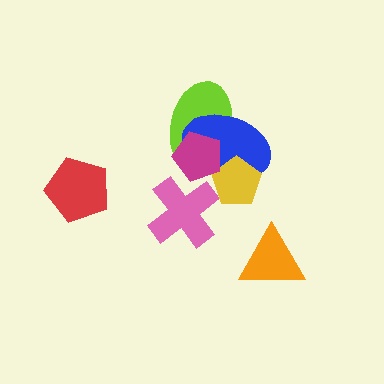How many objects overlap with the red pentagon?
0 objects overlap with the red pentagon.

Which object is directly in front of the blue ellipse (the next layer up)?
The yellow pentagon is directly in front of the blue ellipse.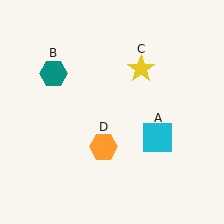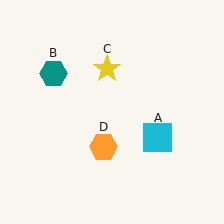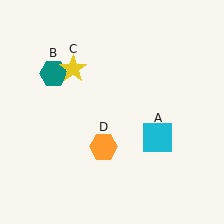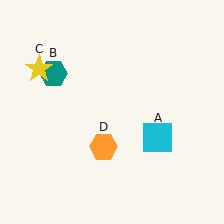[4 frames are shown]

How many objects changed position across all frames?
1 object changed position: yellow star (object C).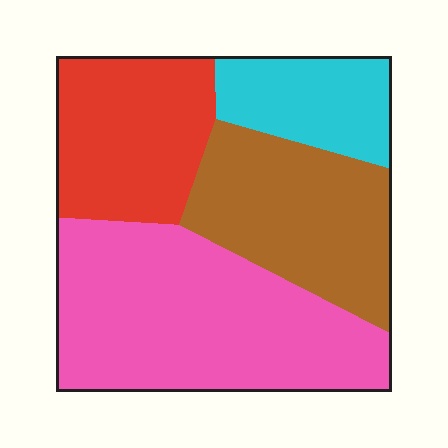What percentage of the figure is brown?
Brown takes up about one quarter (1/4) of the figure.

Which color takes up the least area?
Cyan, at roughly 15%.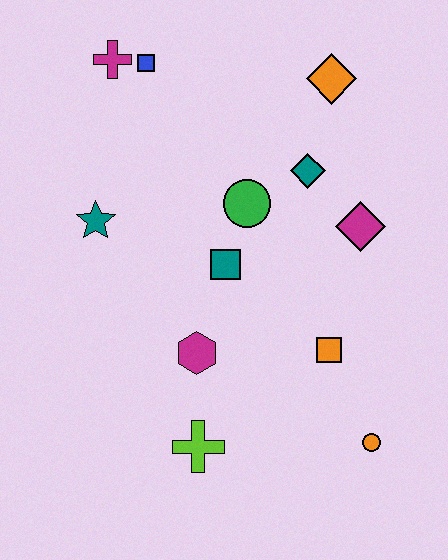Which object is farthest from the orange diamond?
The lime cross is farthest from the orange diamond.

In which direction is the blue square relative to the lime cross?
The blue square is above the lime cross.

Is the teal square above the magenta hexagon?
Yes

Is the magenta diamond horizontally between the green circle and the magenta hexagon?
No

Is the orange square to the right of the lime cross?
Yes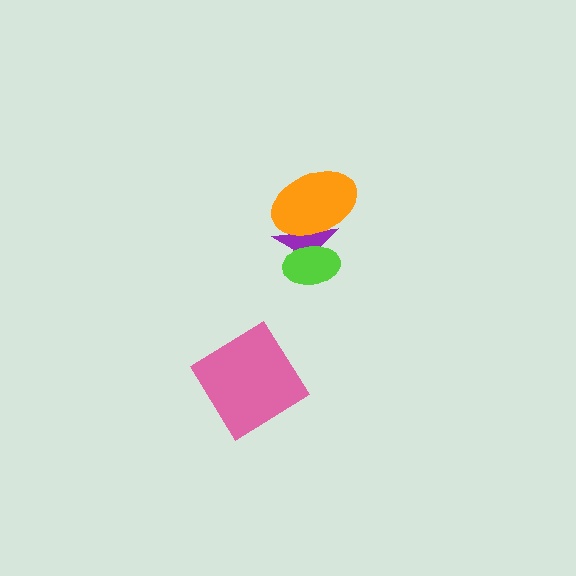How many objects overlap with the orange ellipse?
2 objects overlap with the orange ellipse.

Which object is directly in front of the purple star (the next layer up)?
The lime ellipse is directly in front of the purple star.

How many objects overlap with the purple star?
2 objects overlap with the purple star.